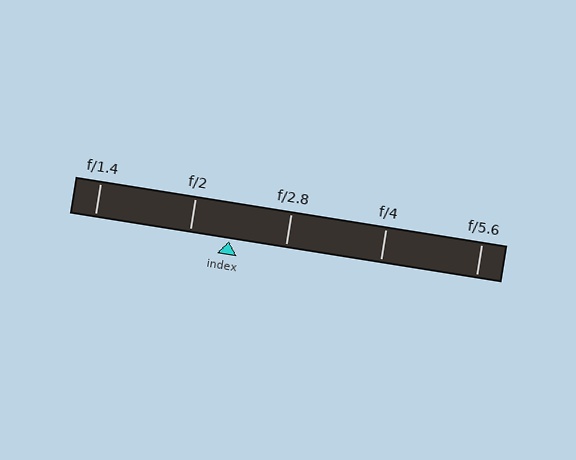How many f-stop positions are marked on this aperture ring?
There are 5 f-stop positions marked.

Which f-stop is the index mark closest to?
The index mark is closest to f/2.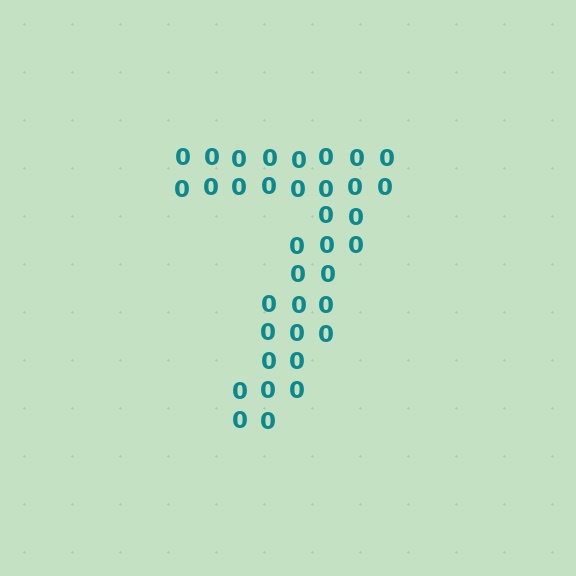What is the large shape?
The large shape is the digit 7.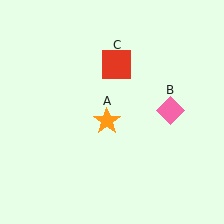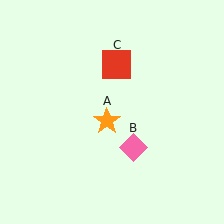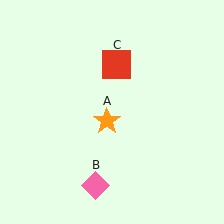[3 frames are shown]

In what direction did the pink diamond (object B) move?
The pink diamond (object B) moved down and to the left.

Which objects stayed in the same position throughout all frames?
Orange star (object A) and red square (object C) remained stationary.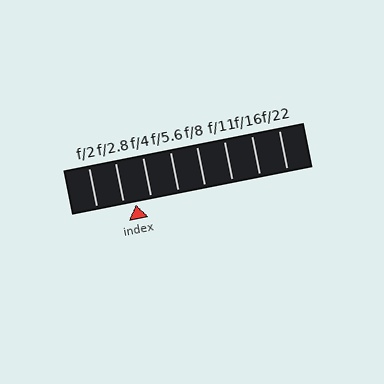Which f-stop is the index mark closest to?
The index mark is closest to f/2.8.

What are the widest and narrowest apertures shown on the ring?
The widest aperture shown is f/2 and the narrowest is f/22.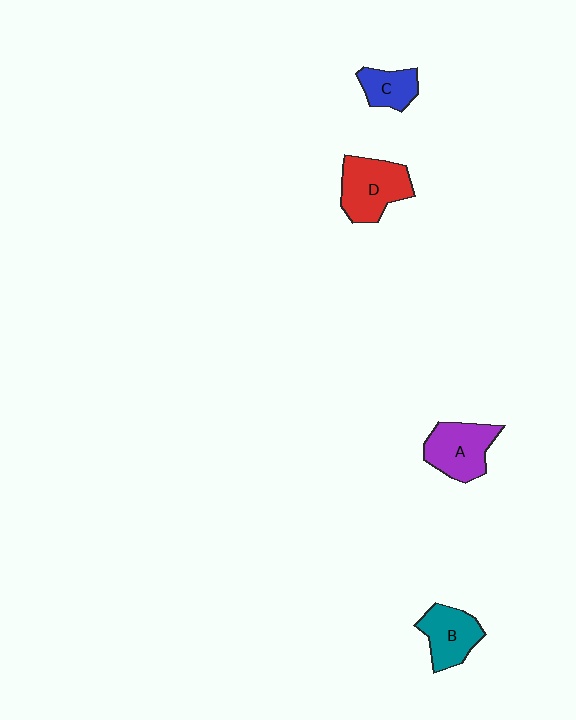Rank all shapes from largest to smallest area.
From largest to smallest: D (red), A (purple), B (teal), C (blue).